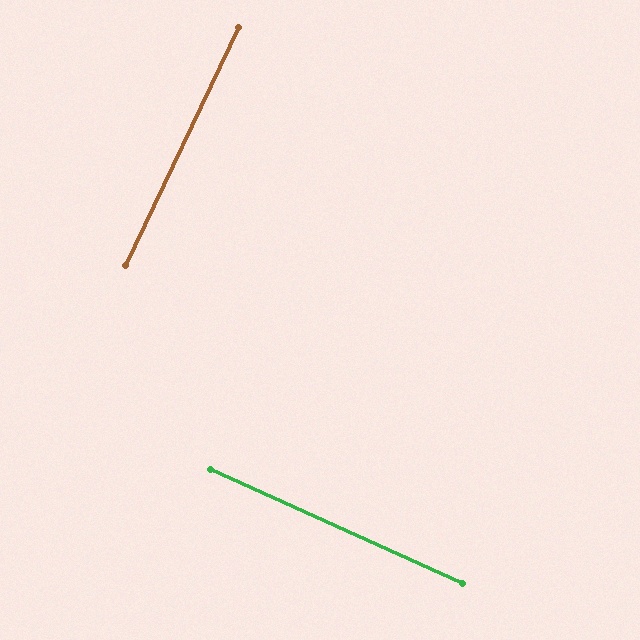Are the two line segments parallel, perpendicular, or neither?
Perpendicular — they meet at approximately 89°.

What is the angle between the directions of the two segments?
Approximately 89 degrees.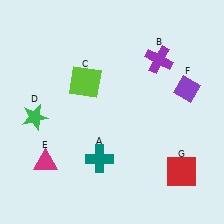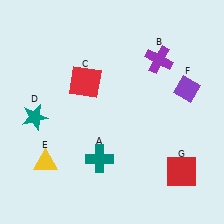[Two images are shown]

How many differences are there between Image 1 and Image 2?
There are 3 differences between the two images.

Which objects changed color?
C changed from lime to red. D changed from green to teal. E changed from magenta to yellow.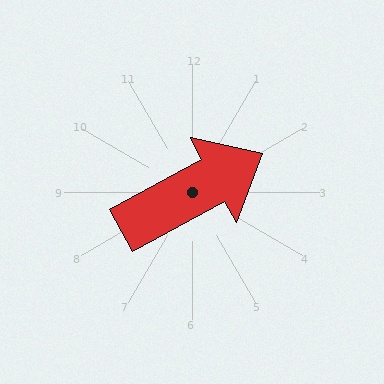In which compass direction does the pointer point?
Northeast.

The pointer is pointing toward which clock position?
Roughly 2 o'clock.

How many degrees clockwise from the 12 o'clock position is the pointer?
Approximately 61 degrees.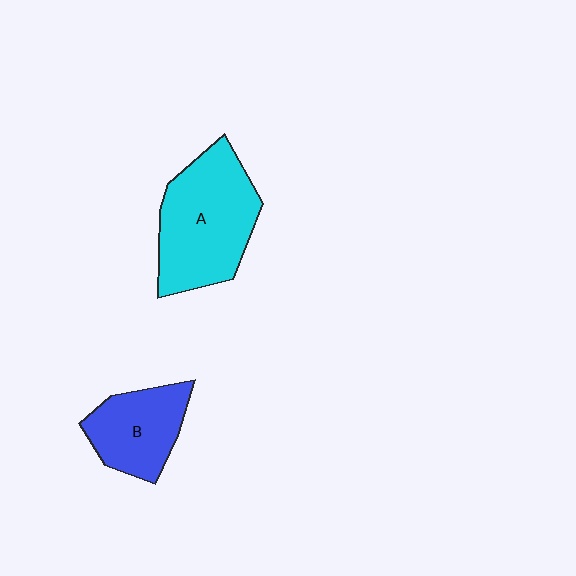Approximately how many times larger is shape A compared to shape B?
Approximately 1.6 times.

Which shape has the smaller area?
Shape B (blue).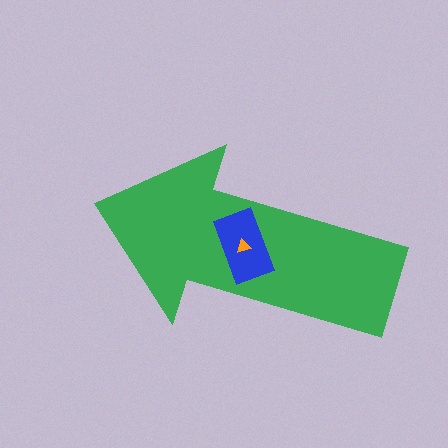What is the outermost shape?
The green arrow.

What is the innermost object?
The orange triangle.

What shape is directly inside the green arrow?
The blue rectangle.